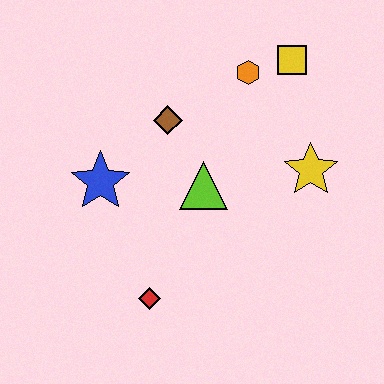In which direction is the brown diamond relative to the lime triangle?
The brown diamond is above the lime triangle.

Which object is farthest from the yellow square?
The red diamond is farthest from the yellow square.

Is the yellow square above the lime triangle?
Yes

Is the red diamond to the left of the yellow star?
Yes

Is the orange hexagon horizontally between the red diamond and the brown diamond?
No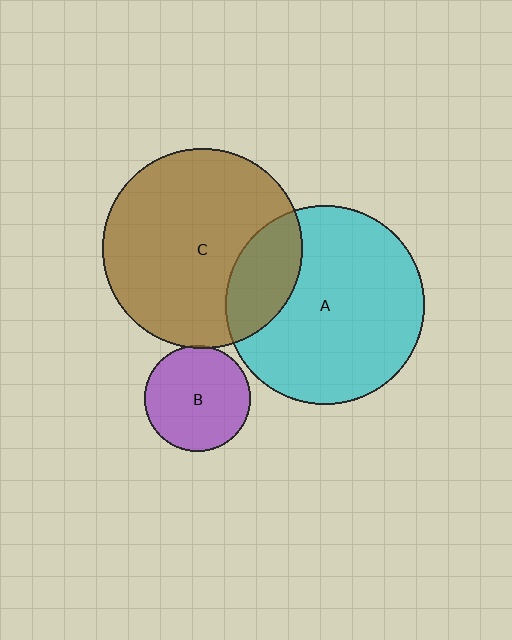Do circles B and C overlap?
Yes.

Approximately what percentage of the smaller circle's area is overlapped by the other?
Approximately 5%.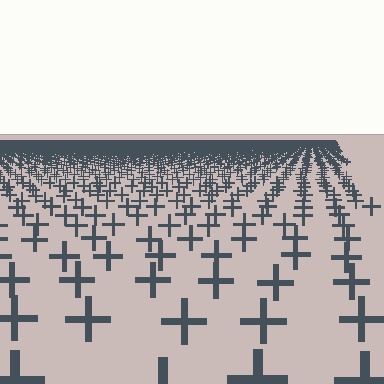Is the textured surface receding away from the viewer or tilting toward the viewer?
The surface is receding away from the viewer. Texture elements get smaller and denser toward the top.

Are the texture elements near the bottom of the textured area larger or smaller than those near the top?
Larger. Near the bottom, elements are closer to the viewer and appear at a bigger on-screen size.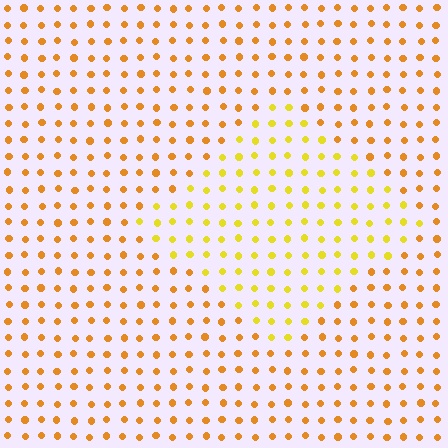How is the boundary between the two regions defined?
The boundary is defined purely by a slight shift in hue (about 26 degrees). Spacing, size, and orientation are identical on both sides.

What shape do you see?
I see a diamond.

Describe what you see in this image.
The image is filled with small orange elements in a uniform arrangement. A diamond-shaped region is visible where the elements are tinted to a slightly different hue, forming a subtle color boundary.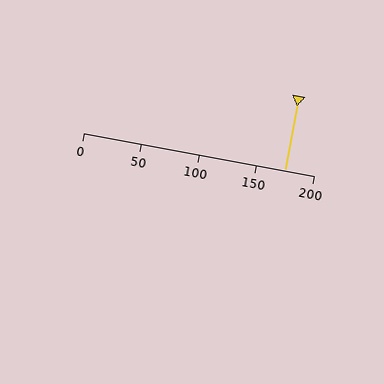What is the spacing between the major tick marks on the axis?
The major ticks are spaced 50 apart.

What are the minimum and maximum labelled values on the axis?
The axis runs from 0 to 200.